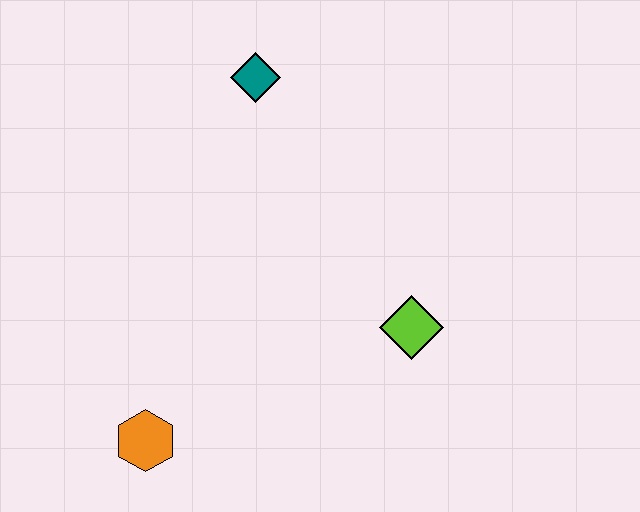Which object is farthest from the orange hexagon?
The teal diamond is farthest from the orange hexagon.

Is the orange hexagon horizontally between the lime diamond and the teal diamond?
No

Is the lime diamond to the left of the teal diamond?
No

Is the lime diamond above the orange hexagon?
Yes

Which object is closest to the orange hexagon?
The lime diamond is closest to the orange hexagon.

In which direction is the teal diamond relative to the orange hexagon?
The teal diamond is above the orange hexagon.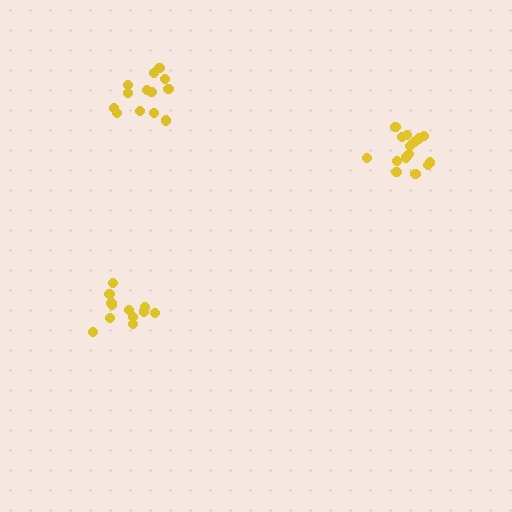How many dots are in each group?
Group 1: 13 dots, Group 2: 15 dots, Group 3: 12 dots (40 total).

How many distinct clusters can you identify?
There are 3 distinct clusters.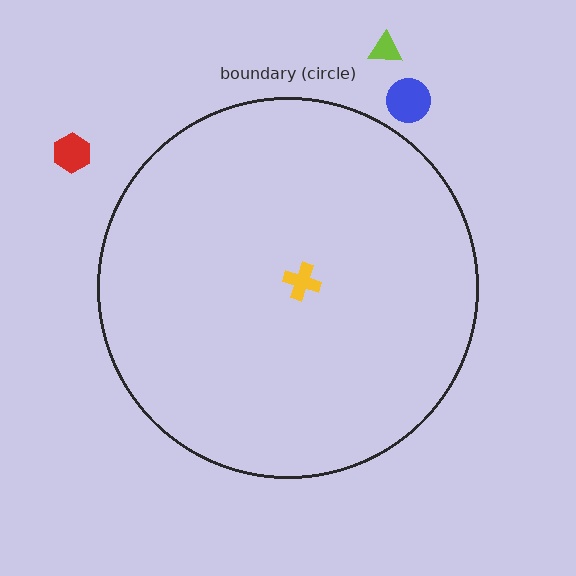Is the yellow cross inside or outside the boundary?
Inside.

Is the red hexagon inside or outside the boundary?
Outside.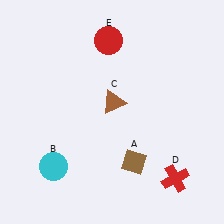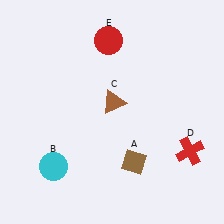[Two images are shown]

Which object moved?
The red cross (D) moved up.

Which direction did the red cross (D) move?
The red cross (D) moved up.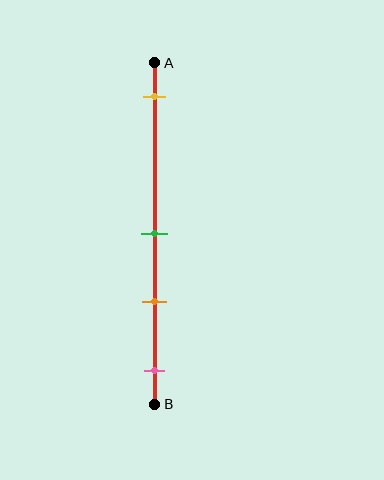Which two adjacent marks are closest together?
The green and orange marks are the closest adjacent pair.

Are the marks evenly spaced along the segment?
No, the marks are not evenly spaced.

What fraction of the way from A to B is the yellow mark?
The yellow mark is approximately 10% (0.1) of the way from A to B.